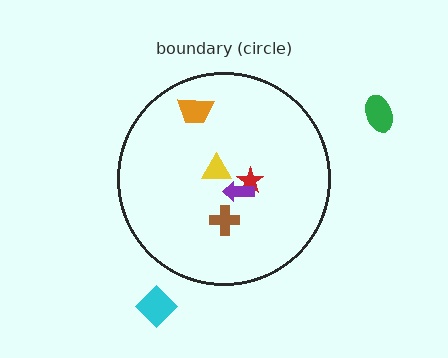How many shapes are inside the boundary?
5 inside, 2 outside.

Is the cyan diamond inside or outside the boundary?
Outside.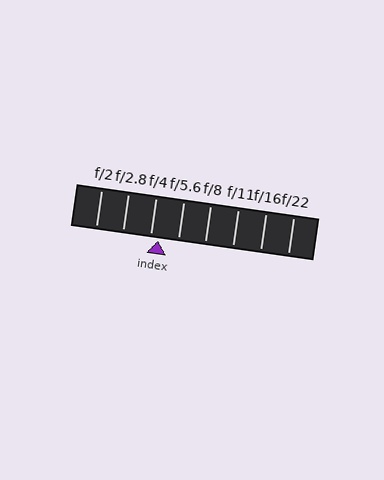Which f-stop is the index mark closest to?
The index mark is closest to f/4.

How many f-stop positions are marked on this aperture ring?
There are 8 f-stop positions marked.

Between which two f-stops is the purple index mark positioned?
The index mark is between f/4 and f/5.6.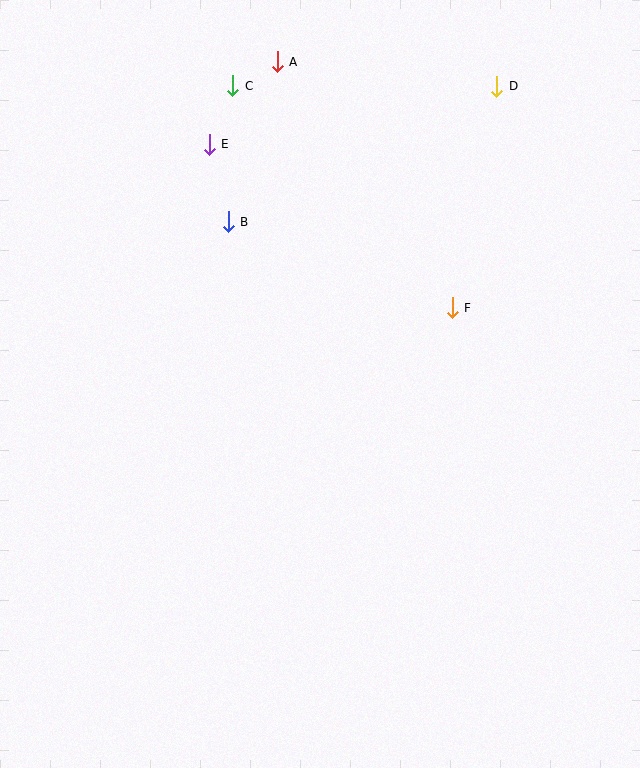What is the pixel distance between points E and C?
The distance between E and C is 63 pixels.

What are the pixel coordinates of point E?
Point E is at (209, 144).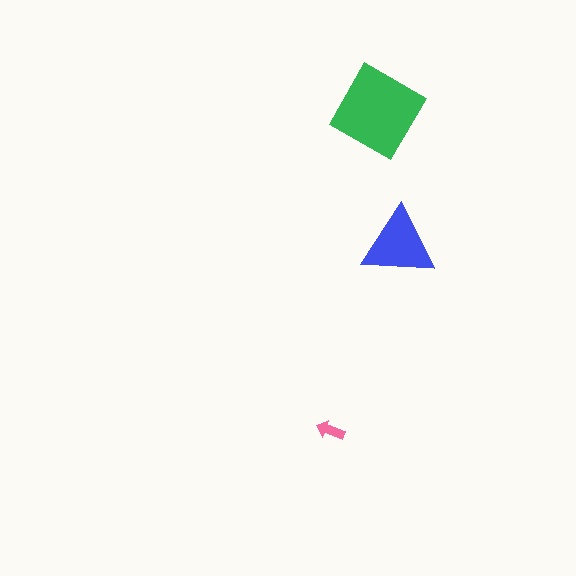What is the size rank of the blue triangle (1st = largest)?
2nd.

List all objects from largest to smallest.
The green diamond, the blue triangle, the pink arrow.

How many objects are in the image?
There are 3 objects in the image.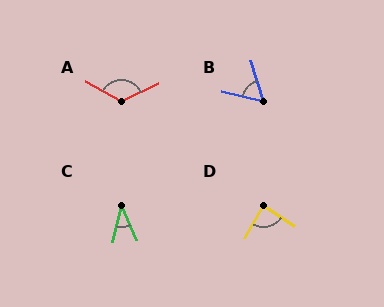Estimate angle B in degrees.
Approximately 59 degrees.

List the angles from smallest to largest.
C (36°), B (59°), D (84°), A (125°).